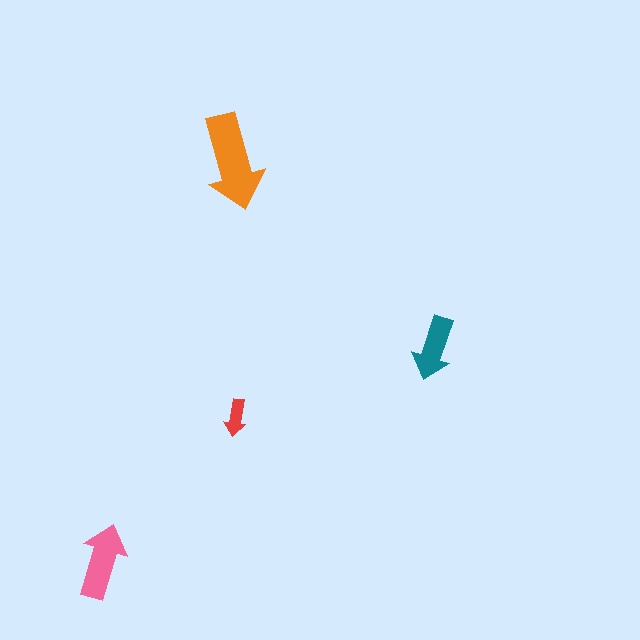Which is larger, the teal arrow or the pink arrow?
The pink one.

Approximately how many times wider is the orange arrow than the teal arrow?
About 1.5 times wider.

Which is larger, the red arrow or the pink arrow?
The pink one.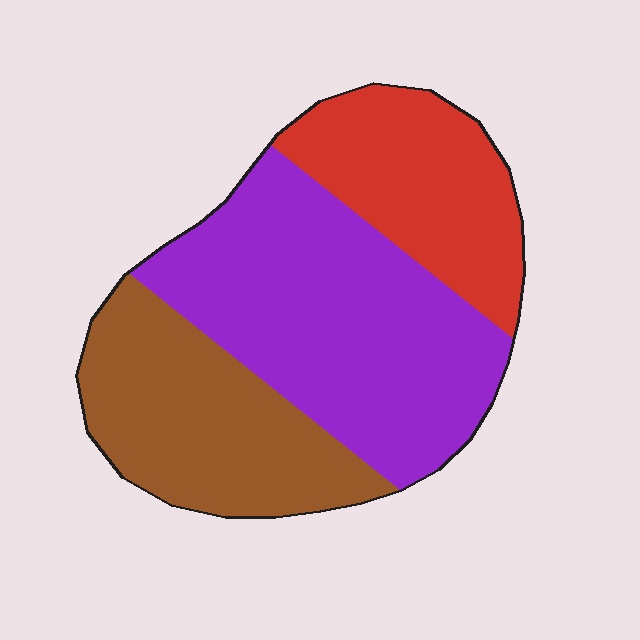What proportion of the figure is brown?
Brown covers 30% of the figure.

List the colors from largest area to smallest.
From largest to smallest: purple, brown, red.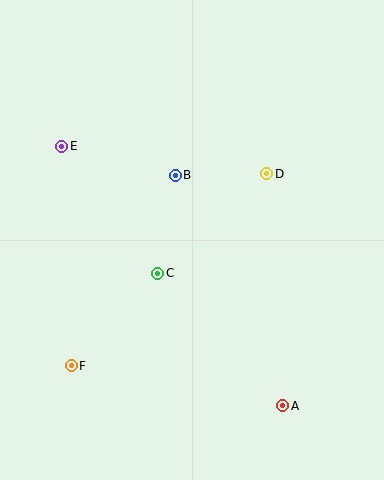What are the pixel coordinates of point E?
Point E is at (62, 146).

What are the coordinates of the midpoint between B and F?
The midpoint between B and F is at (123, 270).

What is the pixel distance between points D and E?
The distance between D and E is 207 pixels.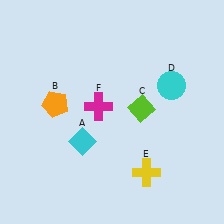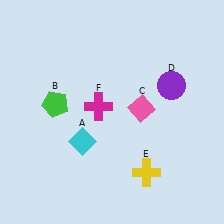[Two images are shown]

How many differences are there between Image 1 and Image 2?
There are 3 differences between the two images.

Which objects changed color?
B changed from orange to green. C changed from lime to pink. D changed from cyan to purple.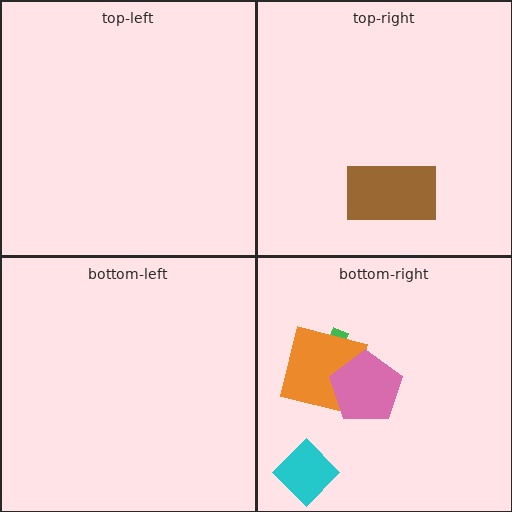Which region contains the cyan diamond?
The bottom-right region.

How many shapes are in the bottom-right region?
4.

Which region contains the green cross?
The bottom-right region.